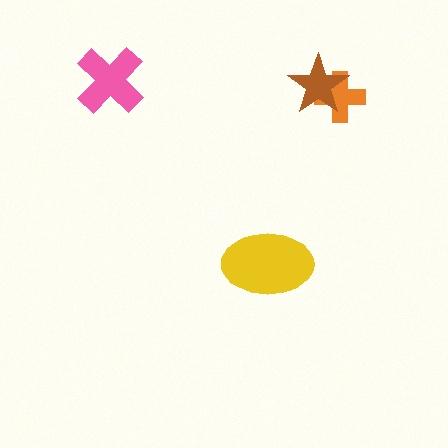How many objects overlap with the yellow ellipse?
0 objects overlap with the yellow ellipse.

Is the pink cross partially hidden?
No, no other shape covers it.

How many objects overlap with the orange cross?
1 object overlaps with the orange cross.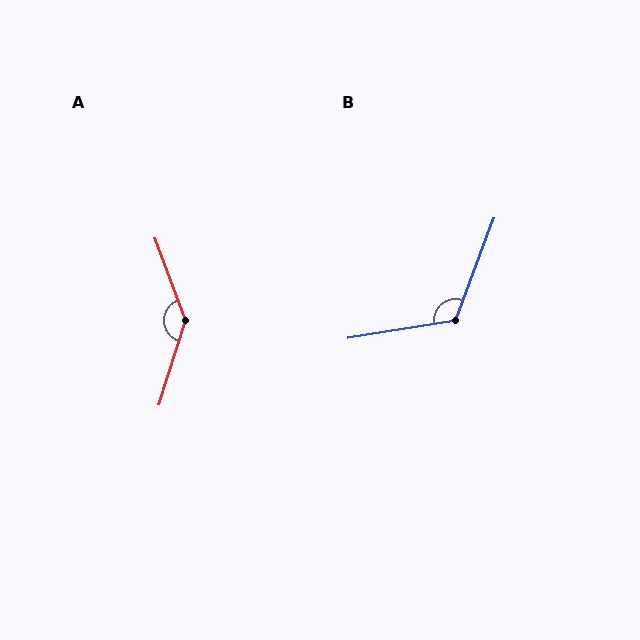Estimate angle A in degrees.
Approximately 142 degrees.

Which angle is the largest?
A, at approximately 142 degrees.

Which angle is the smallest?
B, at approximately 120 degrees.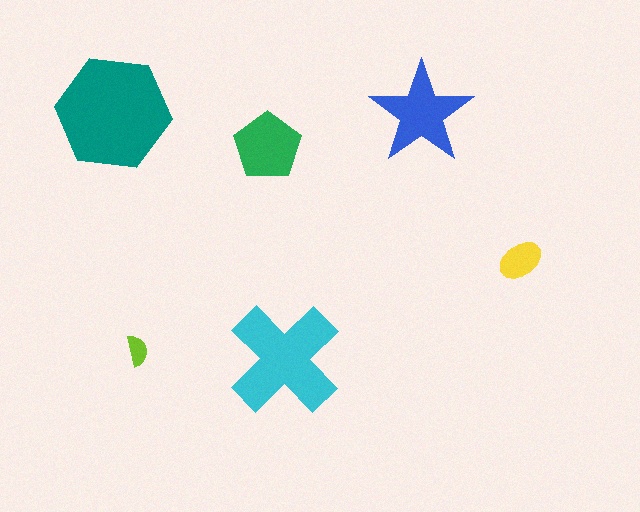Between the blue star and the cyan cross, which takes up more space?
The cyan cross.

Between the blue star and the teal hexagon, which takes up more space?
The teal hexagon.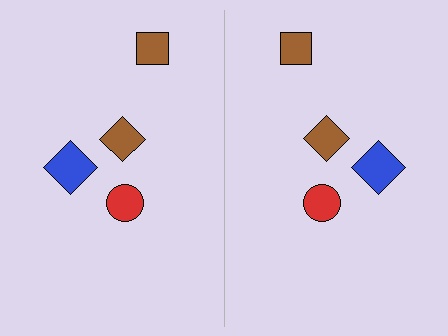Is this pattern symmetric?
Yes, this pattern has bilateral (reflection) symmetry.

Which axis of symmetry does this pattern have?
The pattern has a vertical axis of symmetry running through the center of the image.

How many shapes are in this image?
There are 8 shapes in this image.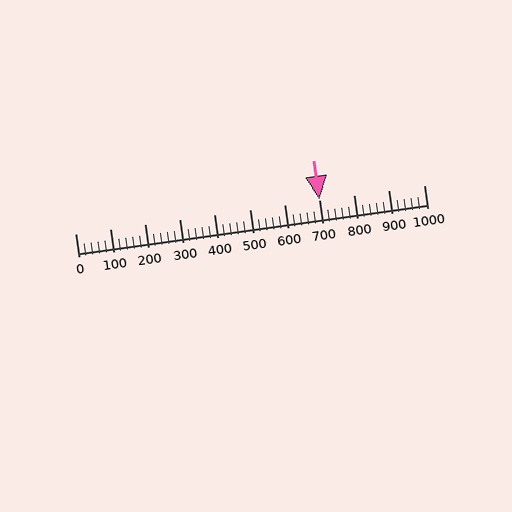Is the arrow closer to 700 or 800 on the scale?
The arrow is closer to 700.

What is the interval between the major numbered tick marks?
The major tick marks are spaced 100 units apart.